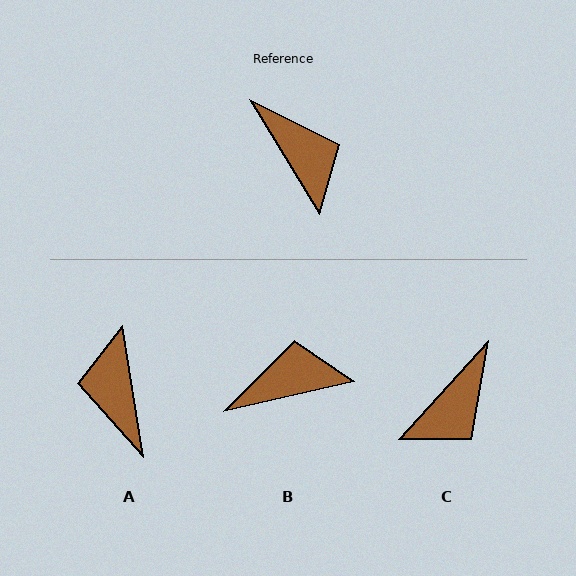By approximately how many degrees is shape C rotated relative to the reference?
Approximately 74 degrees clockwise.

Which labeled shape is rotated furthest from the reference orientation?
A, about 158 degrees away.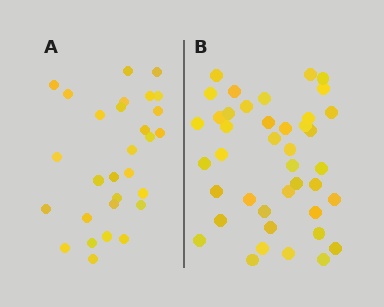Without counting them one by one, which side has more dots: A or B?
Region B (the right region) has more dots.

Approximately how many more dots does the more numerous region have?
Region B has roughly 12 or so more dots than region A.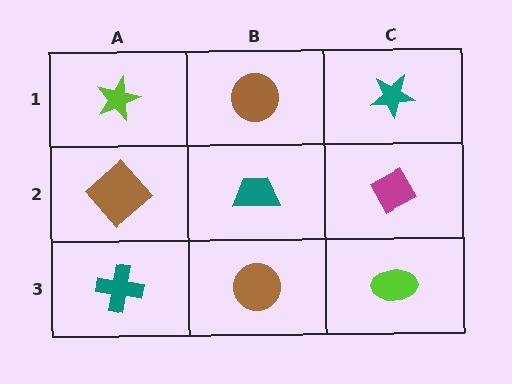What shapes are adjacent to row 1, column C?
A magenta diamond (row 2, column C), a brown circle (row 1, column B).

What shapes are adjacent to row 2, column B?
A brown circle (row 1, column B), a brown circle (row 3, column B), a brown diamond (row 2, column A), a magenta diamond (row 2, column C).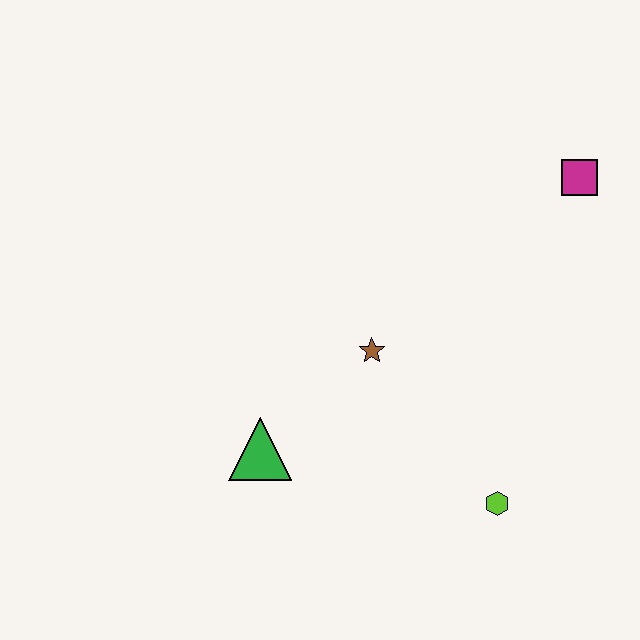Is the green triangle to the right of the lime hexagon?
No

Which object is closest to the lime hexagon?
The brown star is closest to the lime hexagon.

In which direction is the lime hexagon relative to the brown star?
The lime hexagon is below the brown star.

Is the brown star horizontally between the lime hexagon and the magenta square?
No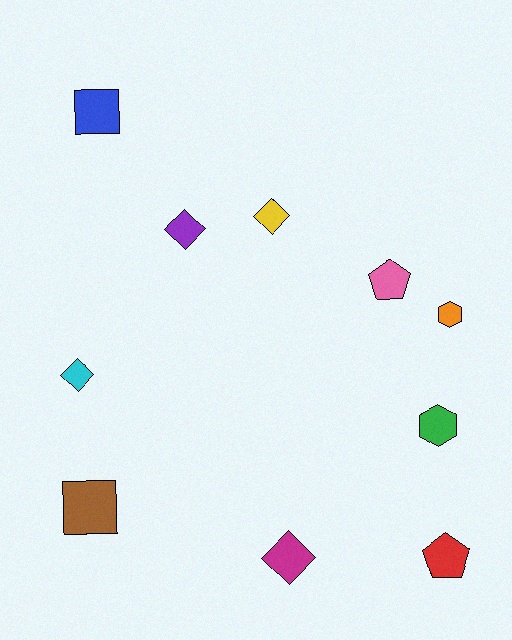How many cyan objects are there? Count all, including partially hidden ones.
There is 1 cyan object.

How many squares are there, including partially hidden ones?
There are 2 squares.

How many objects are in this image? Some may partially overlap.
There are 10 objects.